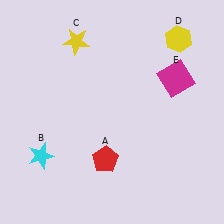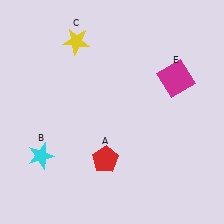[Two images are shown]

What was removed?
The yellow hexagon (D) was removed in Image 2.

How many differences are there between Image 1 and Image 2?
There is 1 difference between the two images.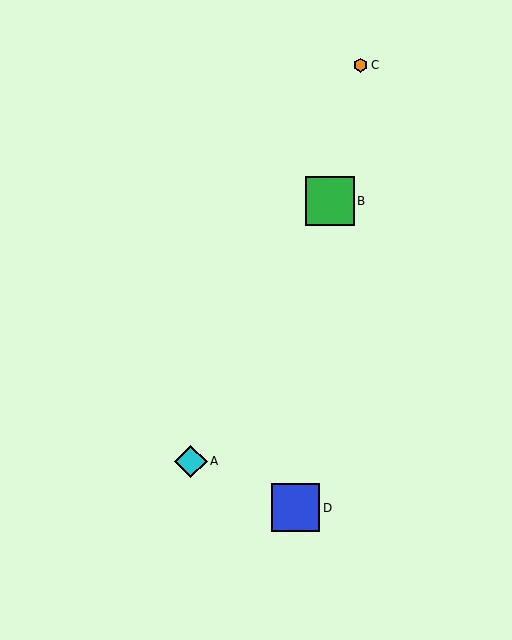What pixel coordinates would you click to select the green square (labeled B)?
Click at (330, 201) to select the green square B.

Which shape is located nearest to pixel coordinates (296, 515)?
The blue square (labeled D) at (296, 508) is nearest to that location.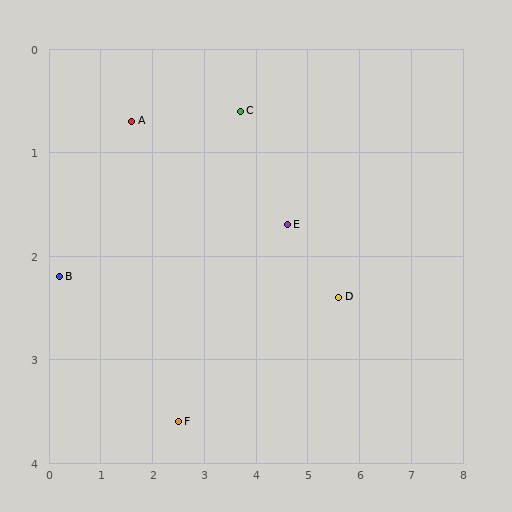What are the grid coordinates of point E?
Point E is at approximately (4.6, 1.7).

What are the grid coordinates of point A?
Point A is at approximately (1.6, 0.7).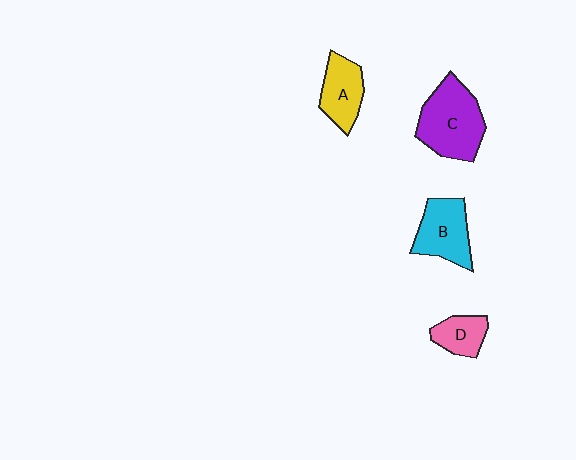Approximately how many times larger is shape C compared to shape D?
Approximately 2.2 times.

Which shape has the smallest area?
Shape D (pink).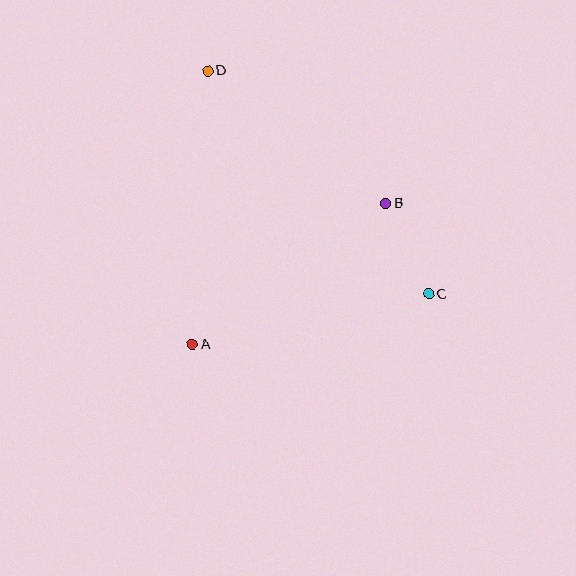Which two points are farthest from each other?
Points C and D are farthest from each other.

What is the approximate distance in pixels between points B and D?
The distance between B and D is approximately 222 pixels.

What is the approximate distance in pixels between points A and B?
The distance between A and B is approximately 239 pixels.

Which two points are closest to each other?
Points B and C are closest to each other.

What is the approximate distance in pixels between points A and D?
The distance between A and D is approximately 274 pixels.